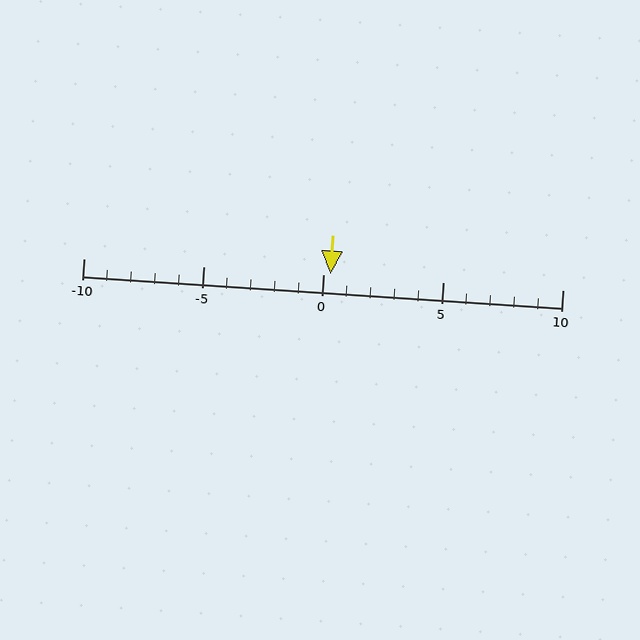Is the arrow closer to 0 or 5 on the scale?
The arrow is closer to 0.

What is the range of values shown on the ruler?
The ruler shows values from -10 to 10.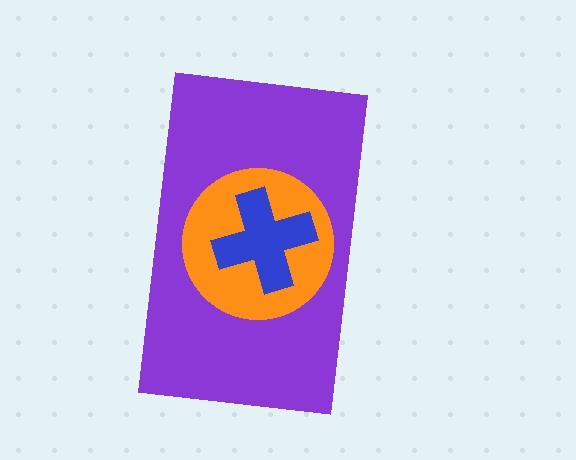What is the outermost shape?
The purple rectangle.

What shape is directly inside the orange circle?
The blue cross.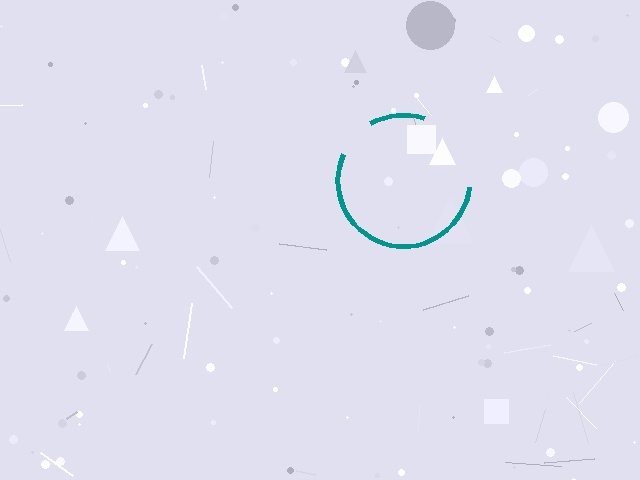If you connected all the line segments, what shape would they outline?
They would outline a circle.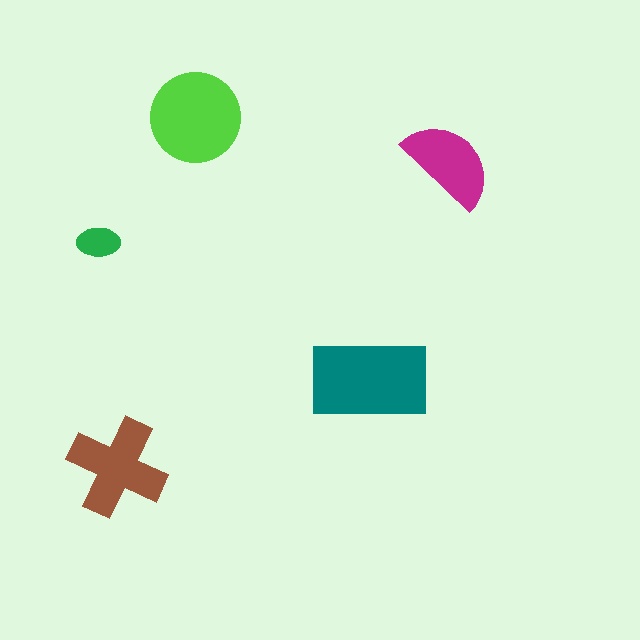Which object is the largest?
The teal rectangle.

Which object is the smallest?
The green ellipse.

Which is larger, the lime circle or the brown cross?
The lime circle.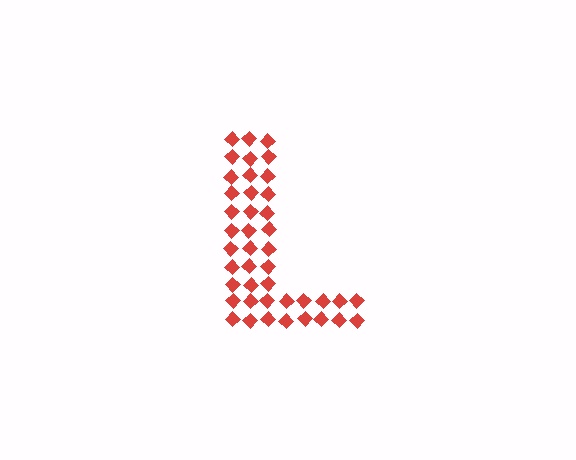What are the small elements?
The small elements are diamonds.